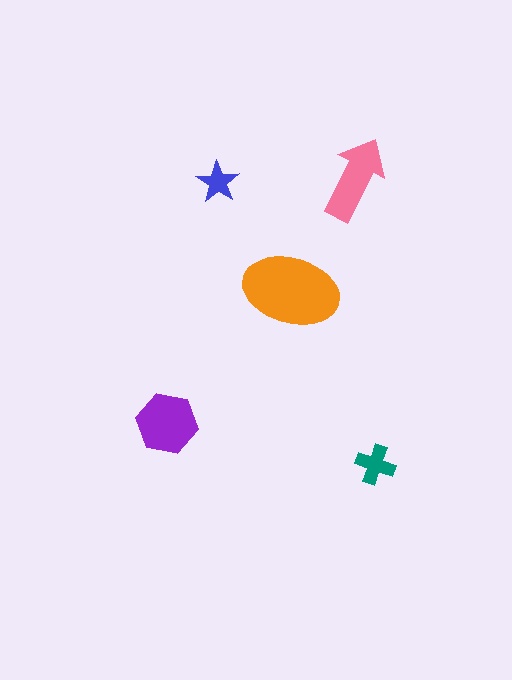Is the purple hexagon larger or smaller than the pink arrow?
Larger.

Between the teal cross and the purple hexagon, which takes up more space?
The purple hexagon.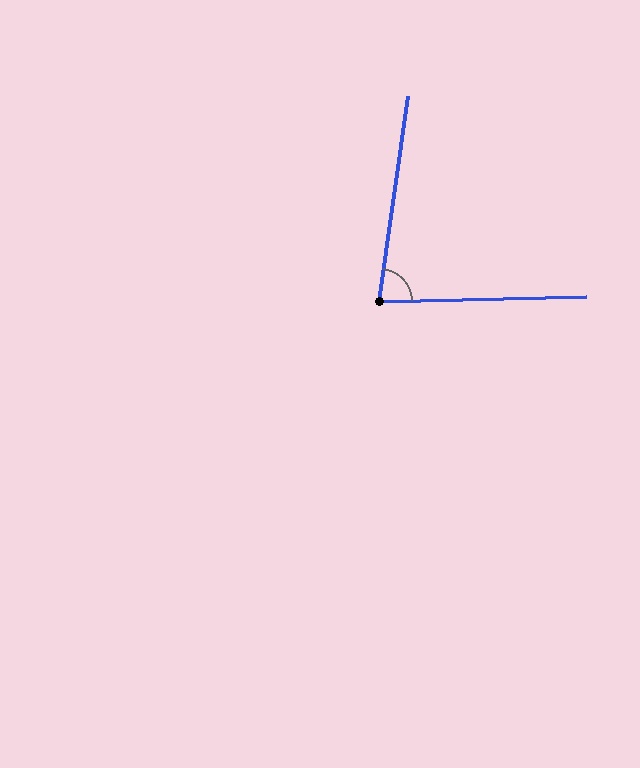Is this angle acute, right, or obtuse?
It is acute.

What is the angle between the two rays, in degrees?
Approximately 81 degrees.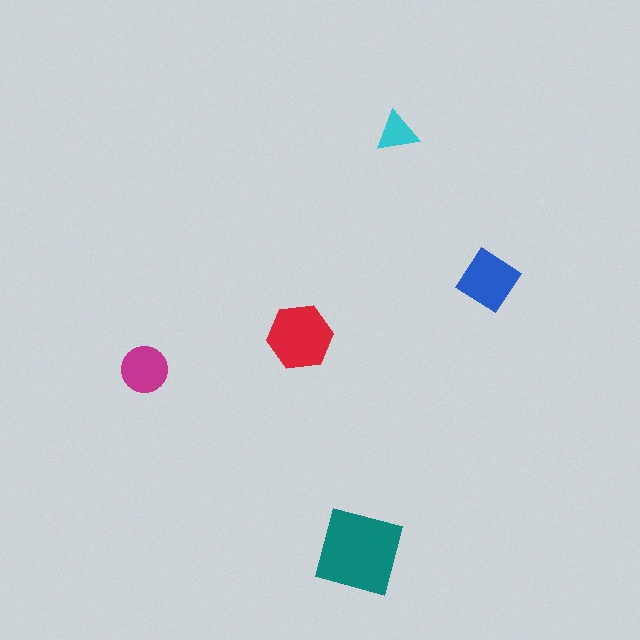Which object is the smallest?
The cyan triangle.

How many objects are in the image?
There are 5 objects in the image.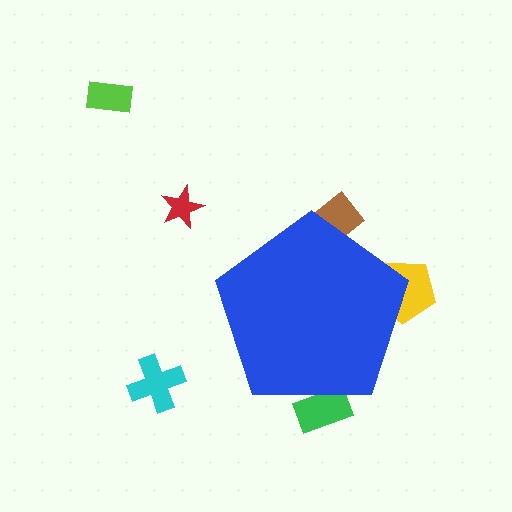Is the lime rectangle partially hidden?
No, the lime rectangle is fully visible.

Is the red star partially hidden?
No, the red star is fully visible.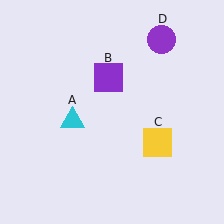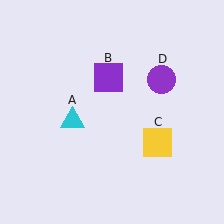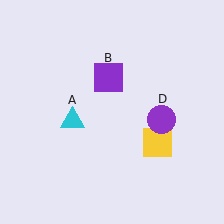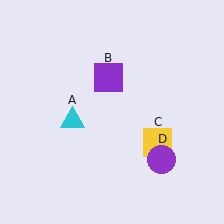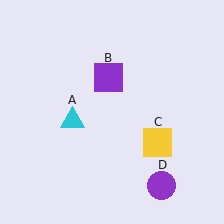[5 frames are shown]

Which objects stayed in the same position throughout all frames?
Cyan triangle (object A) and purple square (object B) and yellow square (object C) remained stationary.